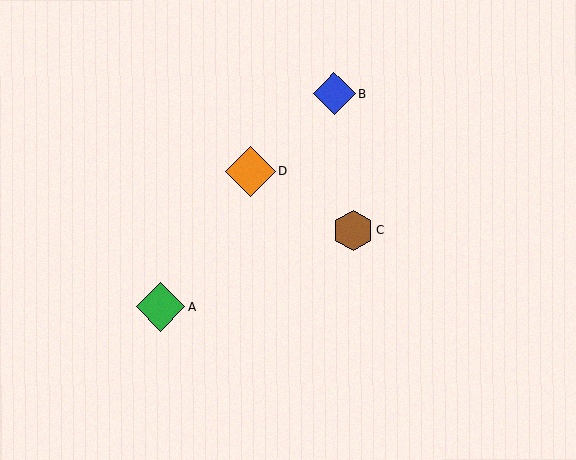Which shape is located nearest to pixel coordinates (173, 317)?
The green diamond (labeled A) at (161, 307) is nearest to that location.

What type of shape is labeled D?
Shape D is an orange diamond.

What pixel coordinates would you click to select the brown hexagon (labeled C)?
Click at (353, 230) to select the brown hexagon C.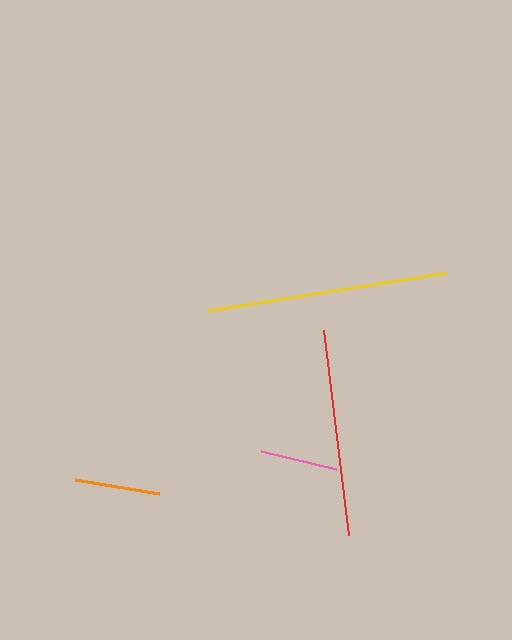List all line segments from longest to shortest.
From longest to shortest: yellow, red, orange, pink.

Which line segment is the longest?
The yellow line is the longest at approximately 240 pixels.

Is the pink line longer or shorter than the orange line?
The orange line is longer than the pink line.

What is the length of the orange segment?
The orange segment is approximately 85 pixels long.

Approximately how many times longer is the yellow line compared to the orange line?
The yellow line is approximately 2.8 times the length of the orange line.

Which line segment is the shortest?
The pink line is the shortest at approximately 77 pixels.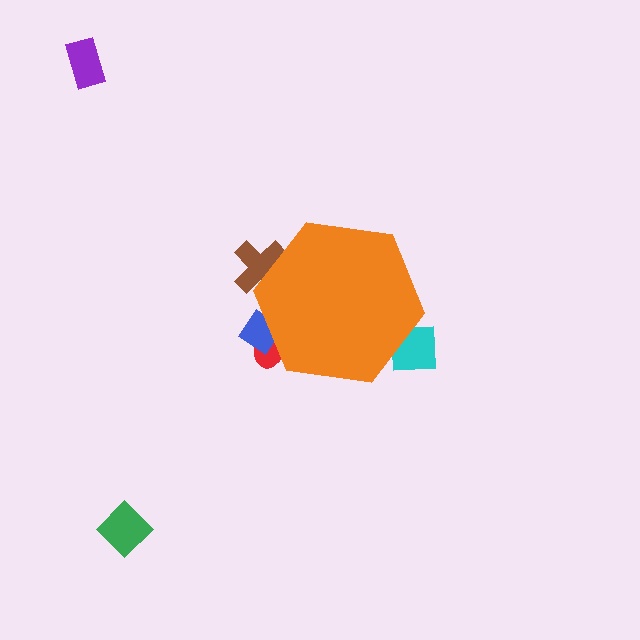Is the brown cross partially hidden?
Yes, the brown cross is partially hidden behind the orange hexagon.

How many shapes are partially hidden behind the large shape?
4 shapes are partially hidden.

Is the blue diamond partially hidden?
Yes, the blue diamond is partially hidden behind the orange hexagon.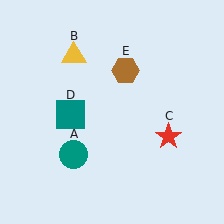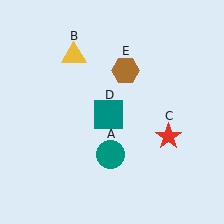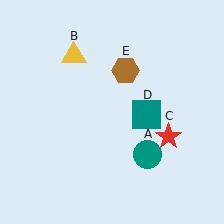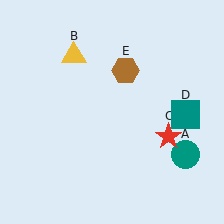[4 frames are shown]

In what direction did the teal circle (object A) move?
The teal circle (object A) moved right.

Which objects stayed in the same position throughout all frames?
Yellow triangle (object B) and red star (object C) and brown hexagon (object E) remained stationary.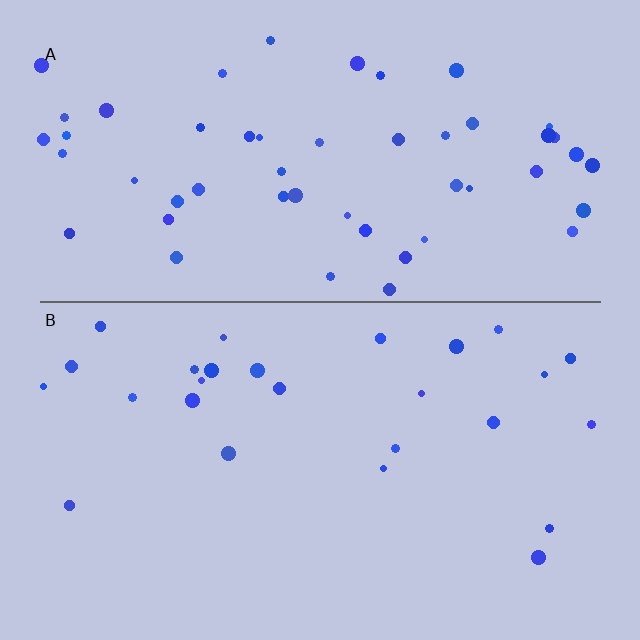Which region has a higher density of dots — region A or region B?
A (the top).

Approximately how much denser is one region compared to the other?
Approximately 2.0× — region A over region B.